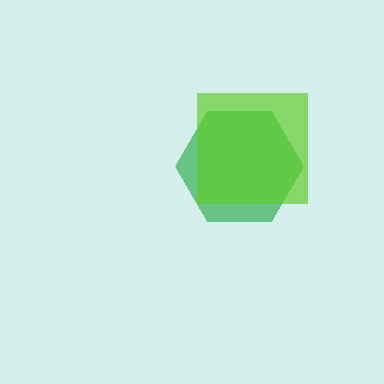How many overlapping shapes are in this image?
There are 2 overlapping shapes in the image.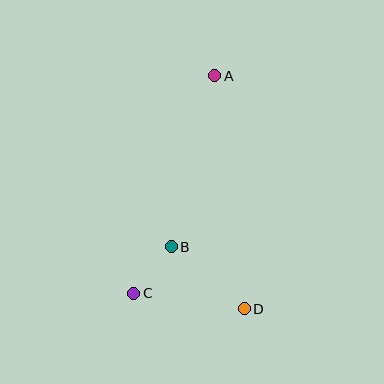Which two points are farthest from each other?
Points A and D are farthest from each other.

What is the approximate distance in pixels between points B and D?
The distance between B and D is approximately 96 pixels.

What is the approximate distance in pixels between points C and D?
The distance between C and D is approximately 112 pixels.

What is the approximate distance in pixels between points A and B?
The distance between A and B is approximately 177 pixels.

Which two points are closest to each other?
Points B and C are closest to each other.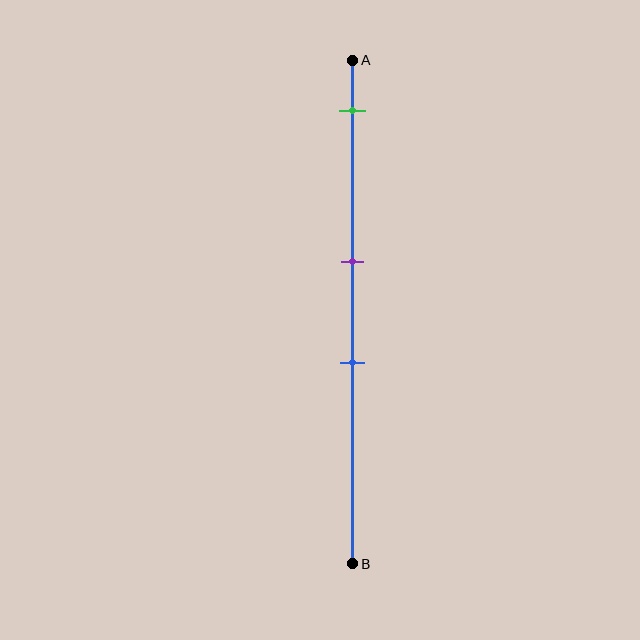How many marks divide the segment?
There are 3 marks dividing the segment.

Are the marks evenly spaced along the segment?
No, the marks are not evenly spaced.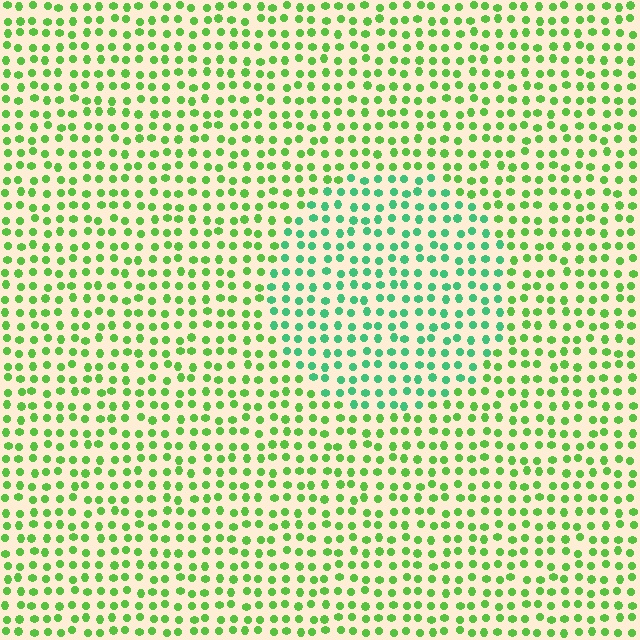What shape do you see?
I see a circle.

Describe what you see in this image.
The image is filled with small lime elements in a uniform arrangement. A circle-shaped region is visible where the elements are tinted to a slightly different hue, forming a subtle color boundary.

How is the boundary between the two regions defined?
The boundary is defined purely by a slight shift in hue (about 38 degrees). Spacing, size, and orientation are identical on both sides.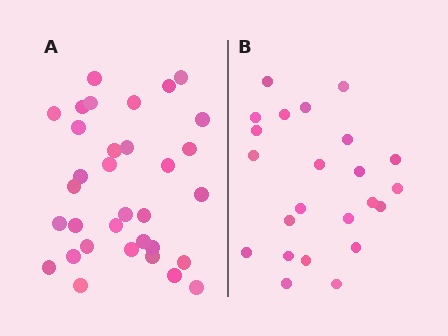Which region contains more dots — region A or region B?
Region A (the left region) has more dots.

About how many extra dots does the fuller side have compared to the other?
Region A has roughly 10 or so more dots than region B.